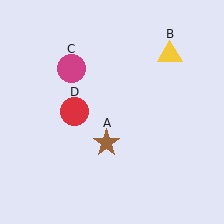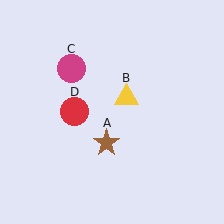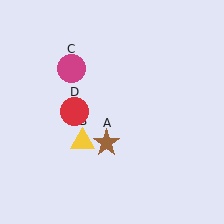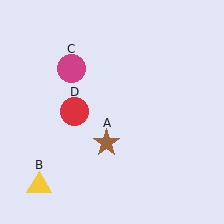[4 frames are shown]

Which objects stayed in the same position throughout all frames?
Brown star (object A) and magenta circle (object C) and red circle (object D) remained stationary.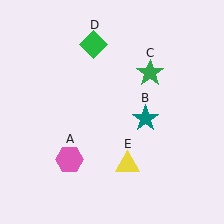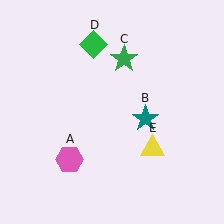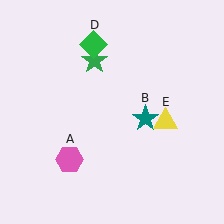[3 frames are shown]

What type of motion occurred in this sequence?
The green star (object C), yellow triangle (object E) rotated counterclockwise around the center of the scene.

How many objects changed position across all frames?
2 objects changed position: green star (object C), yellow triangle (object E).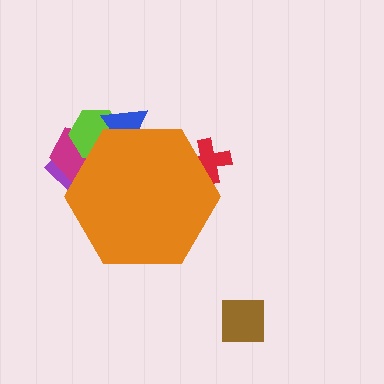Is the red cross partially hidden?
Yes, the red cross is partially hidden behind the orange hexagon.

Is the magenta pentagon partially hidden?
Yes, the magenta pentagon is partially hidden behind the orange hexagon.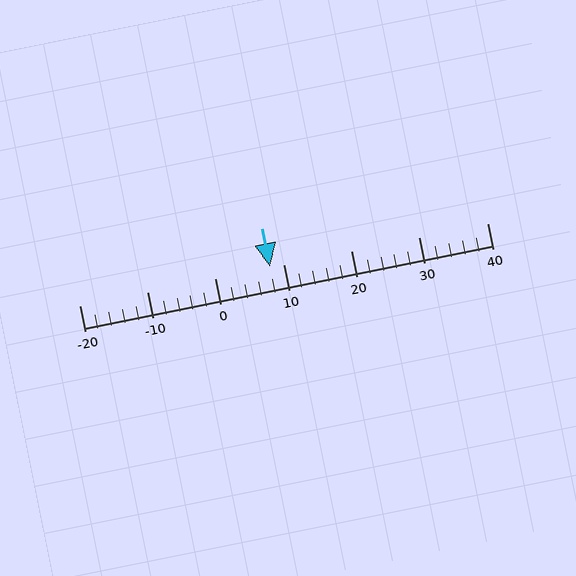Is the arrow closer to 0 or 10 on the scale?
The arrow is closer to 10.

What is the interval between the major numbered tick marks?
The major tick marks are spaced 10 units apart.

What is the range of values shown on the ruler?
The ruler shows values from -20 to 40.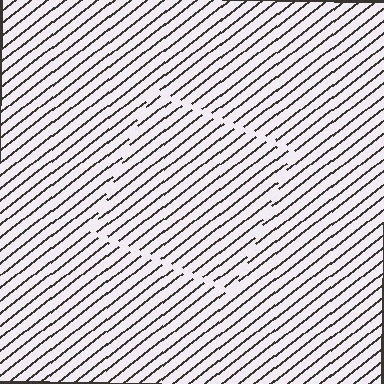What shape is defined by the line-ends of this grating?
An illusory square. The interior of the shape contains the same grating, shifted by half a period — the contour is defined by the phase discontinuity where line-ends from the inner and outer gratings abut.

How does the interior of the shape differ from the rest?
The interior of the shape contains the same grating, shifted by half a period — the contour is defined by the phase discontinuity where line-ends from the inner and outer gratings abut.